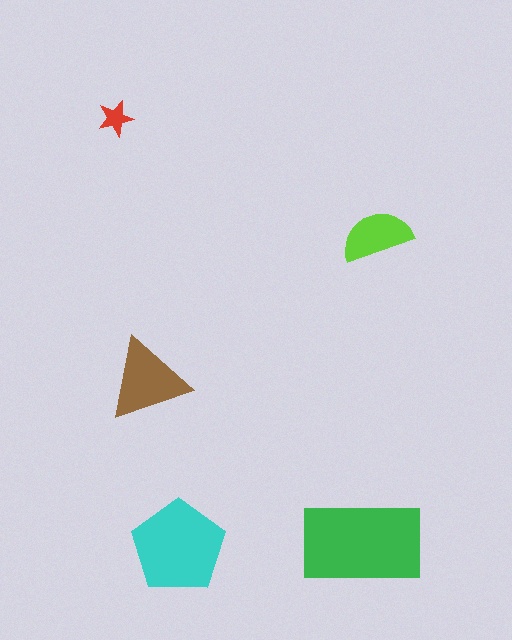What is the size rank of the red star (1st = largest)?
5th.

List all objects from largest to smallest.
The green rectangle, the cyan pentagon, the brown triangle, the lime semicircle, the red star.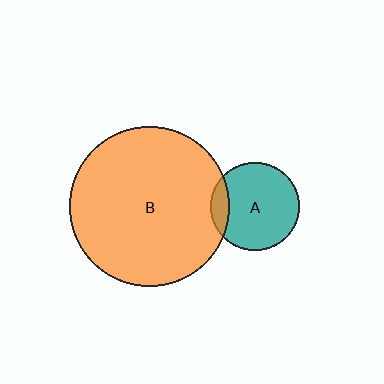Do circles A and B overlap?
Yes.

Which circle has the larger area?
Circle B (orange).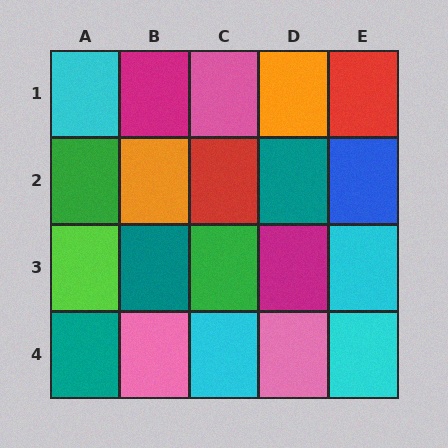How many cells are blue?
1 cell is blue.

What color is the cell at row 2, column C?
Red.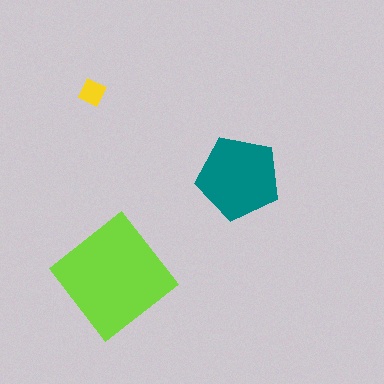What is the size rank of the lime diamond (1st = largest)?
1st.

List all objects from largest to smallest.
The lime diamond, the teal pentagon, the yellow diamond.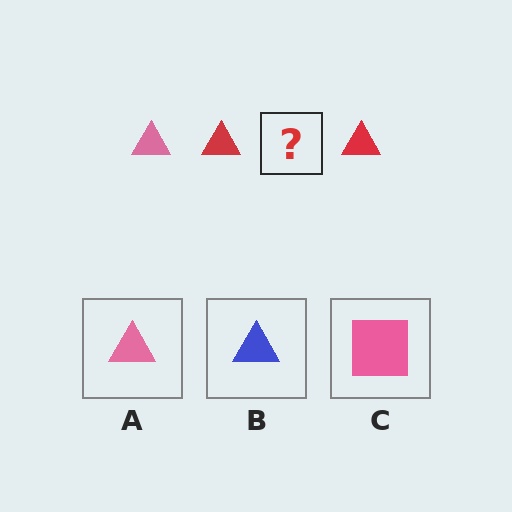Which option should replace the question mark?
Option A.